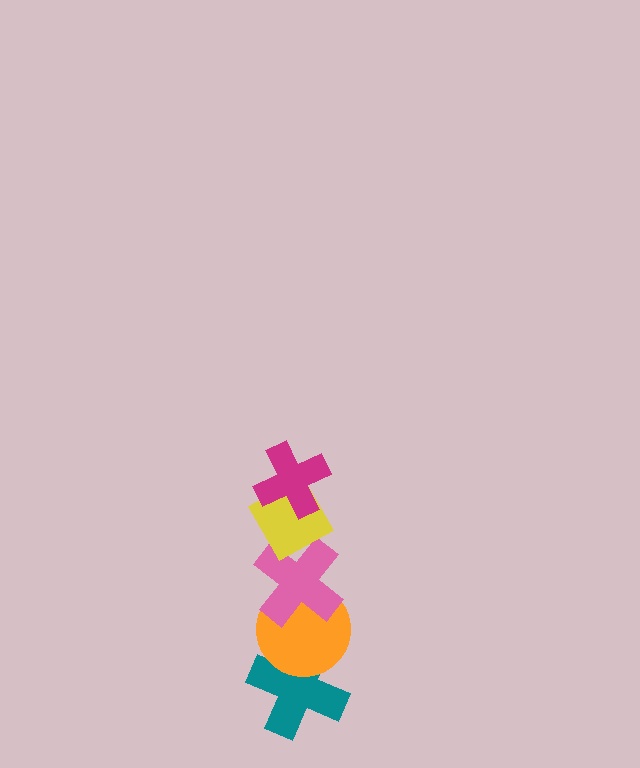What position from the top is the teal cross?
The teal cross is 5th from the top.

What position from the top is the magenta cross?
The magenta cross is 1st from the top.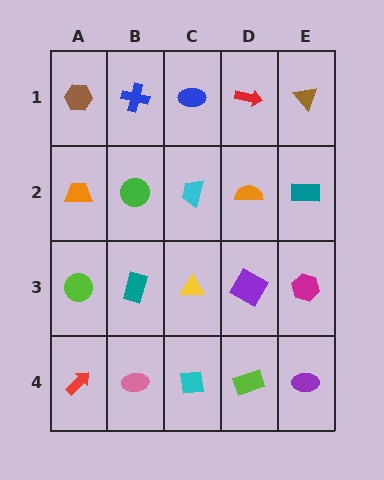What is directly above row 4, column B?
A teal rectangle.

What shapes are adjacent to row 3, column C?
A cyan trapezoid (row 2, column C), a cyan square (row 4, column C), a teal rectangle (row 3, column B), a purple square (row 3, column D).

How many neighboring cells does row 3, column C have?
4.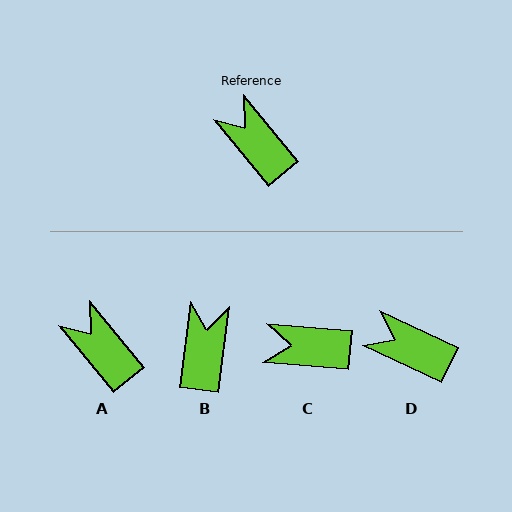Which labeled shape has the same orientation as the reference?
A.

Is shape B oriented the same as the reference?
No, it is off by about 47 degrees.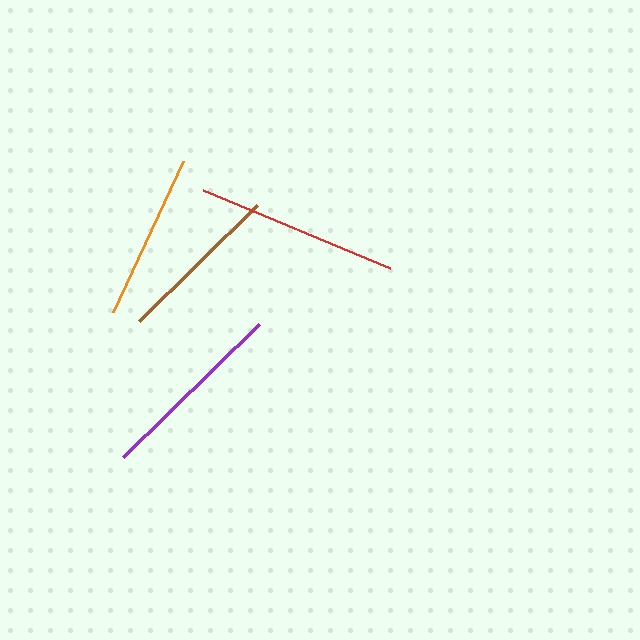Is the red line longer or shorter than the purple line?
The red line is longer than the purple line.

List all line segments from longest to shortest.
From longest to shortest: red, purple, orange, brown.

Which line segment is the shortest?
The brown line is the shortest at approximately 165 pixels.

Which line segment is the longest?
The red line is the longest at approximately 202 pixels.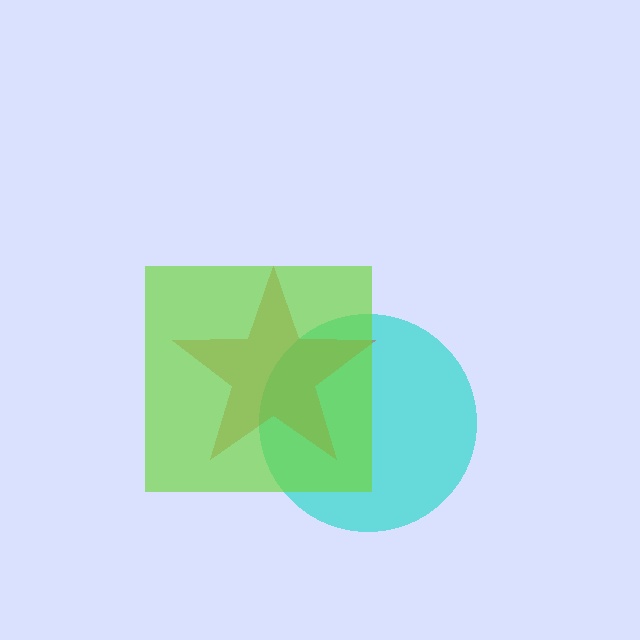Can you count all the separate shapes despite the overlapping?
Yes, there are 3 separate shapes.